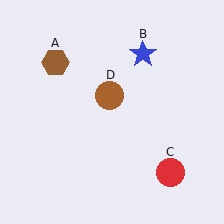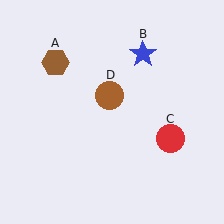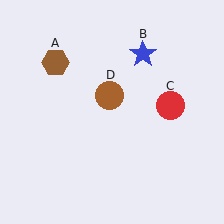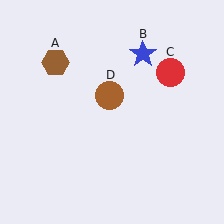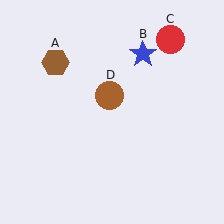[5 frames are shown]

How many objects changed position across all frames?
1 object changed position: red circle (object C).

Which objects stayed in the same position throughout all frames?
Brown hexagon (object A) and blue star (object B) and brown circle (object D) remained stationary.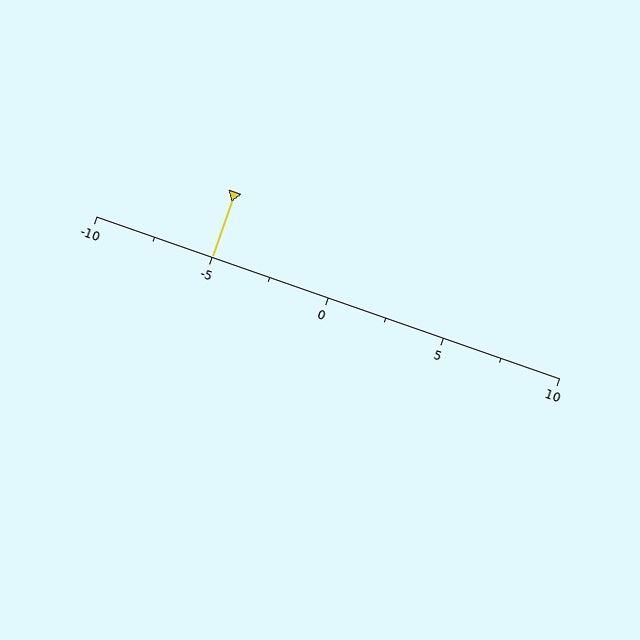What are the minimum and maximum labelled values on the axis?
The axis runs from -10 to 10.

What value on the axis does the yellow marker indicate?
The marker indicates approximately -5.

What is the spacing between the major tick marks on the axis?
The major ticks are spaced 5 apart.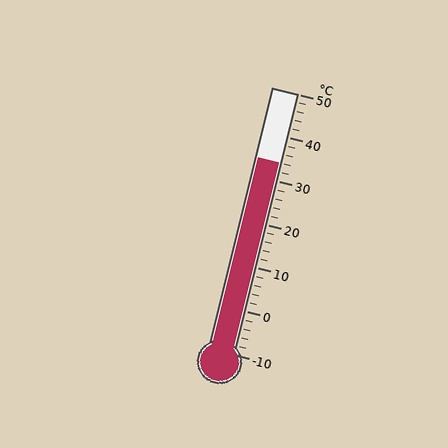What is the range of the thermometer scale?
The thermometer scale ranges from -10°C to 50°C.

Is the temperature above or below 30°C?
The temperature is above 30°C.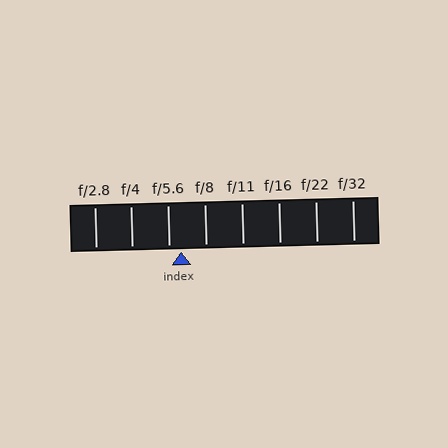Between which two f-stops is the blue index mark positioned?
The index mark is between f/5.6 and f/8.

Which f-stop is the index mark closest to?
The index mark is closest to f/5.6.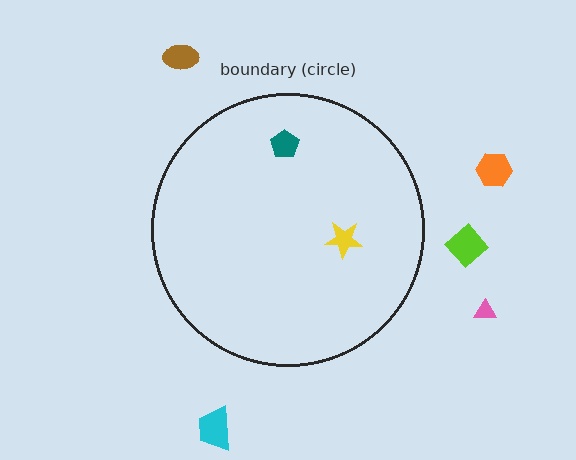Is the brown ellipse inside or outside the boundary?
Outside.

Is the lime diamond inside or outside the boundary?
Outside.